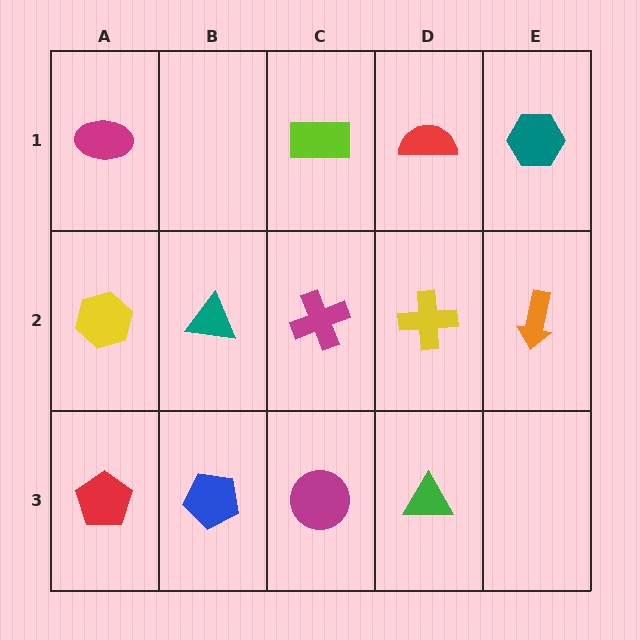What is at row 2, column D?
A yellow cross.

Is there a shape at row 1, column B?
No, that cell is empty.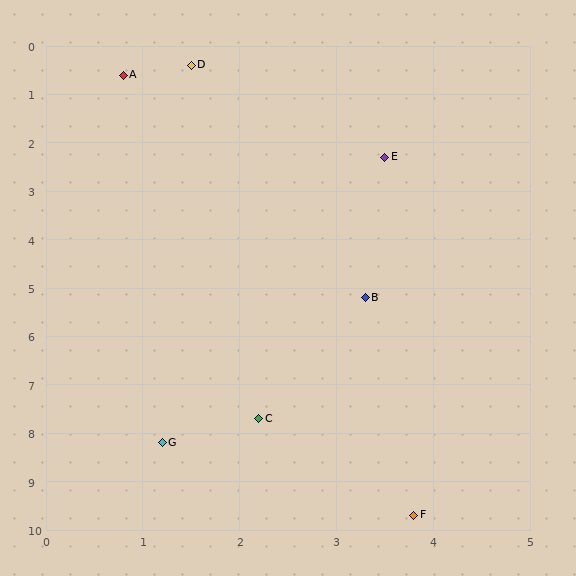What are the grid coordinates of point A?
Point A is at approximately (0.8, 0.6).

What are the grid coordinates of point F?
Point F is at approximately (3.8, 9.7).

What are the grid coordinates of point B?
Point B is at approximately (3.3, 5.2).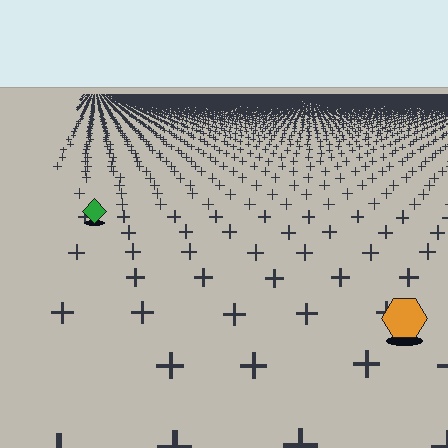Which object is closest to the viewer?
The orange hexagon is closest. The texture marks near it are larger and more spread out.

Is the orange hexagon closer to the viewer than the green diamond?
Yes. The orange hexagon is closer — you can tell from the texture gradient: the ground texture is coarser near it.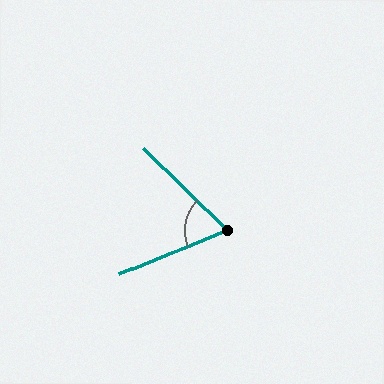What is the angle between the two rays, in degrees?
Approximately 67 degrees.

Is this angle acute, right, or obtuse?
It is acute.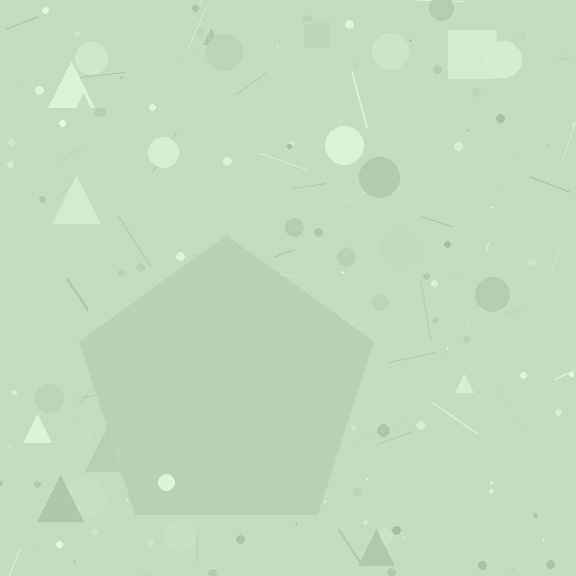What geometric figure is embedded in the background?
A pentagon is embedded in the background.